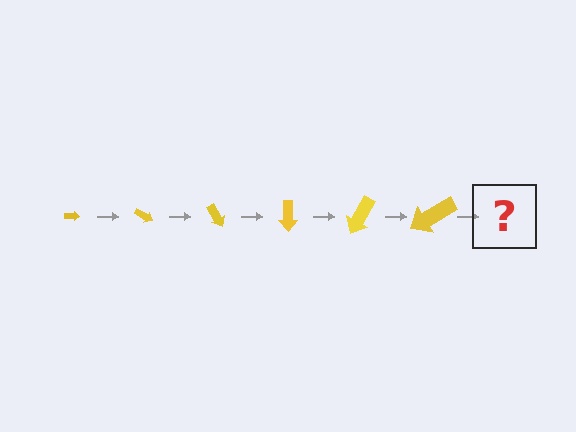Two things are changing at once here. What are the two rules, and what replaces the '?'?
The two rules are that the arrow grows larger each step and it rotates 30 degrees each step. The '?' should be an arrow, larger than the previous one and rotated 180 degrees from the start.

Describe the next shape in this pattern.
It should be an arrow, larger than the previous one and rotated 180 degrees from the start.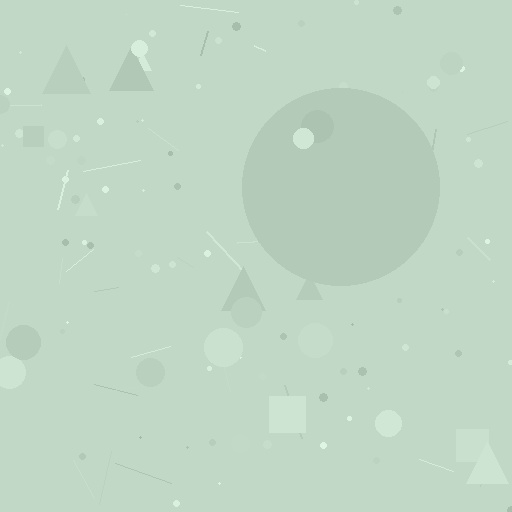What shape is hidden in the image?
A circle is hidden in the image.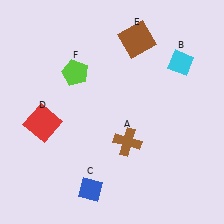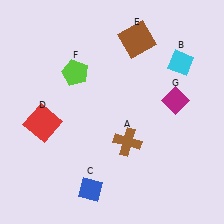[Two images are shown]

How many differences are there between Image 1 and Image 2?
There is 1 difference between the two images.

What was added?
A magenta diamond (G) was added in Image 2.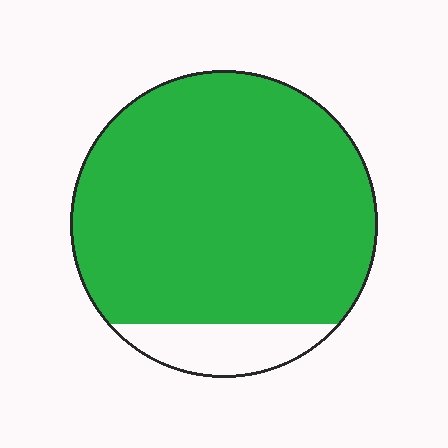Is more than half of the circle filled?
Yes.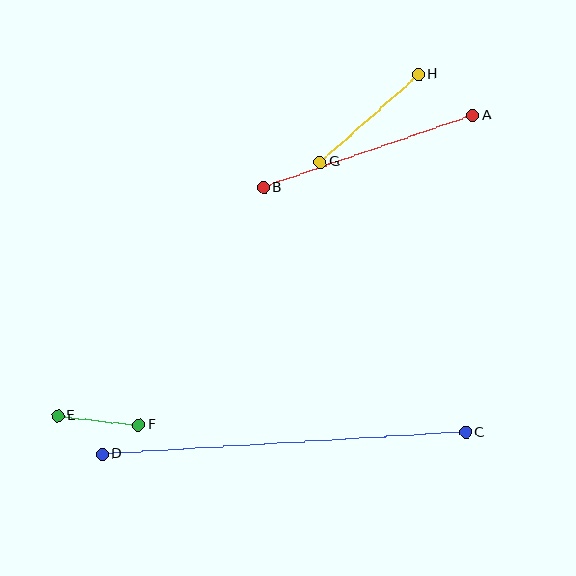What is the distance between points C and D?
The distance is approximately 364 pixels.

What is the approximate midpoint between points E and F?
The midpoint is at approximately (98, 420) pixels.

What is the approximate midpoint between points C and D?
The midpoint is at approximately (284, 443) pixels.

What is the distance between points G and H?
The distance is approximately 132 pixels.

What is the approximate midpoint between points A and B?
The midpoint is at approximately (368, 151) pixels.